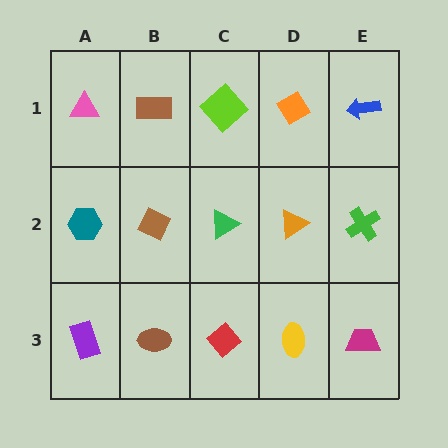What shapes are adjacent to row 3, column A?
A teal hexagon (row 2, column A), a brown ellipse (row 3, column B).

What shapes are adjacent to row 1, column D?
An orange triangle (row 2, column D), a lime diamond (row 1, column C), a blue arrow (row 1, column E).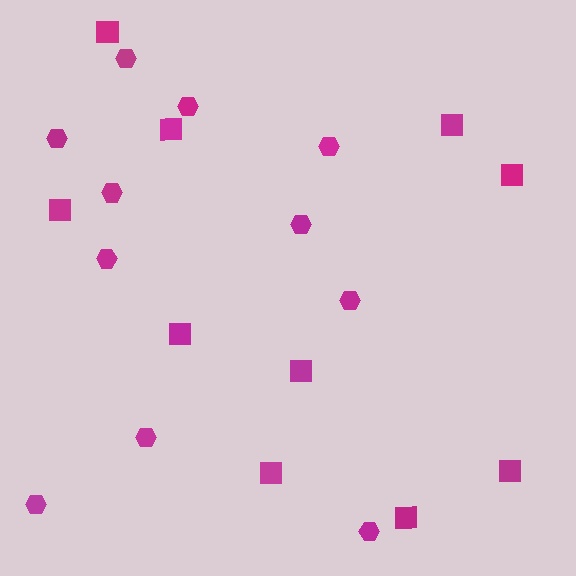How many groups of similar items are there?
There are 2 groups: one group of squares (10) and one group of hexagons (11).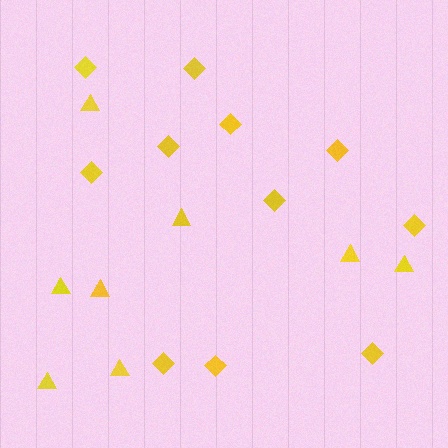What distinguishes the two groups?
There are 2 groups: one group of diamonds (11) and one group of triangles (8).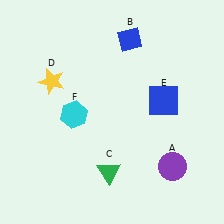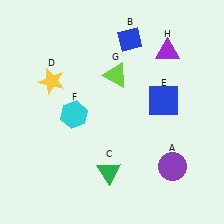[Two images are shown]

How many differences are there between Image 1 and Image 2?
There are 2 differences between the two images.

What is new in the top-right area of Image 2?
A lime triangle (G) was added in the top-right area of Image 2.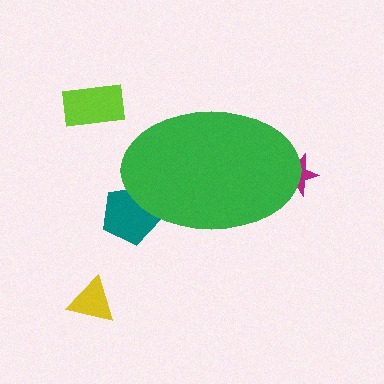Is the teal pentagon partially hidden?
Yes, the teal pentagon is partially hidden behind the green ellipse.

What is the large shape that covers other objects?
A green ellipse.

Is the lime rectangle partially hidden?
No, the lime rectangle is fully visible.